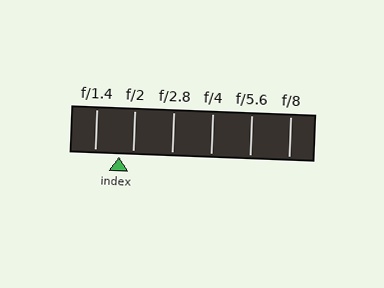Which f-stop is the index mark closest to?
The index mark is closest to f/2.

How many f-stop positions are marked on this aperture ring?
There are 6 f-stop positions marked.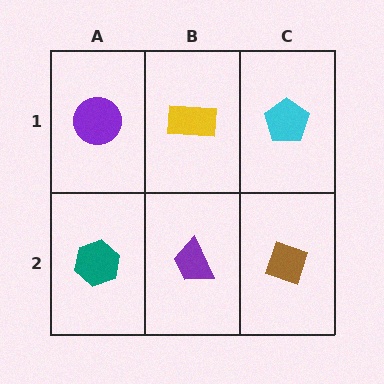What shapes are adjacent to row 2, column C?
A cyan pentagon (row 1, column C), a purple trapezoid (row 2, column B).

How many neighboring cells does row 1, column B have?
3.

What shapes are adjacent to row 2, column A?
A purple circle (row 1, column A), a purple trapezoid (row 2, column B).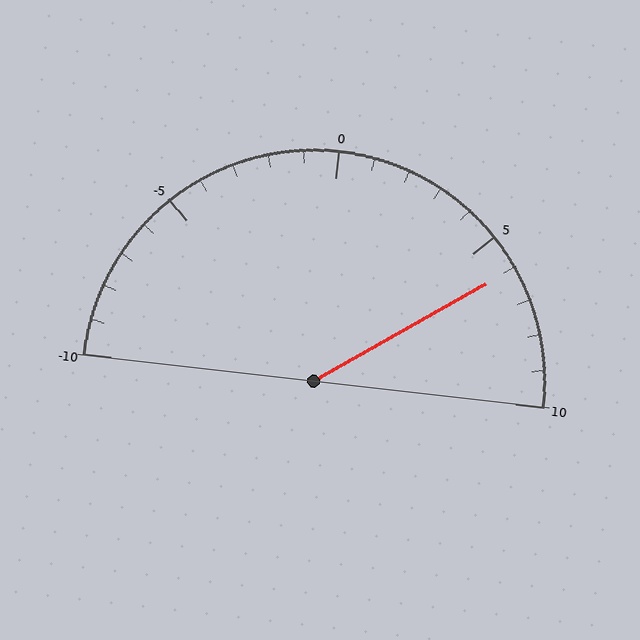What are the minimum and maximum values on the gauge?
The gauge ranges from -10 to 10.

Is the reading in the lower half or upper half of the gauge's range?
The reading is in the upper half of the range (-10 to 10).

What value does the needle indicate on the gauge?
The needle indicates approximately 6.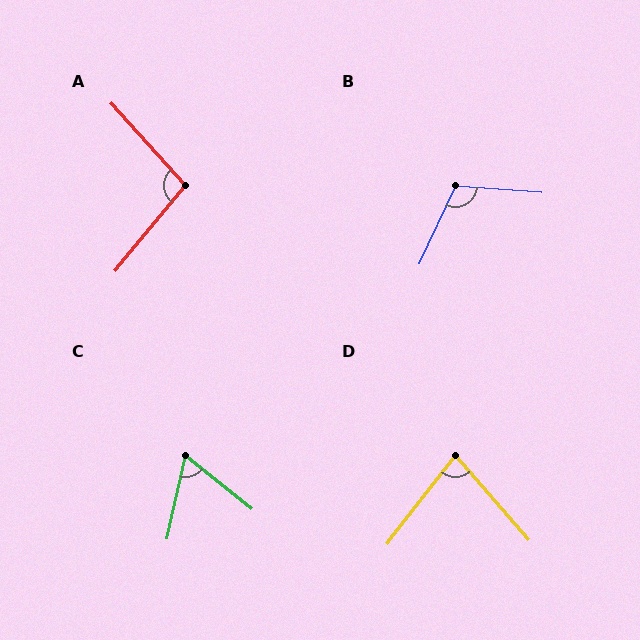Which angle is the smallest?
C, at approximately 63 degrees.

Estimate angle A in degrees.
Approximately 99 degrees.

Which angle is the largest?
B, at approximately 111 degrees.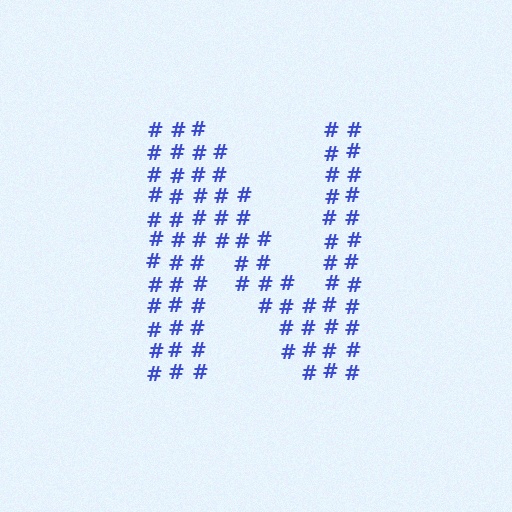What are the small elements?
The small elements are hash symbols.